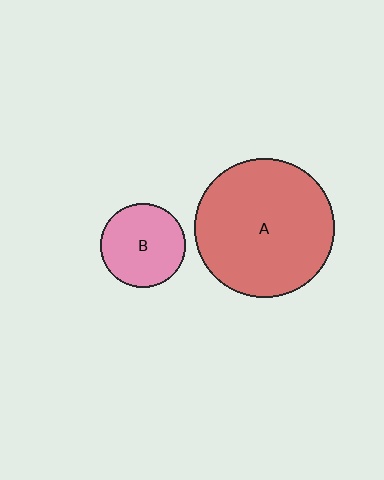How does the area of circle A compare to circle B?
Approximately 2.7 times.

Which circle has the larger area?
Circle A (red).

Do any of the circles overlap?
No, none of the circles overlap.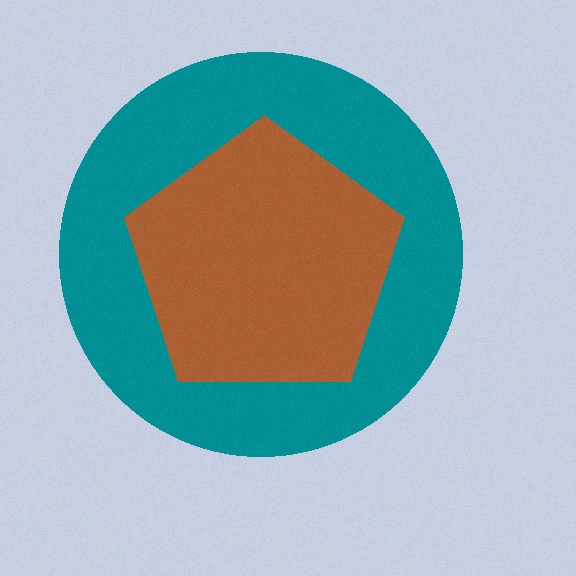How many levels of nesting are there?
2.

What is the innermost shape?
The brown pentagon.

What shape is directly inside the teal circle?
The brown pentagon.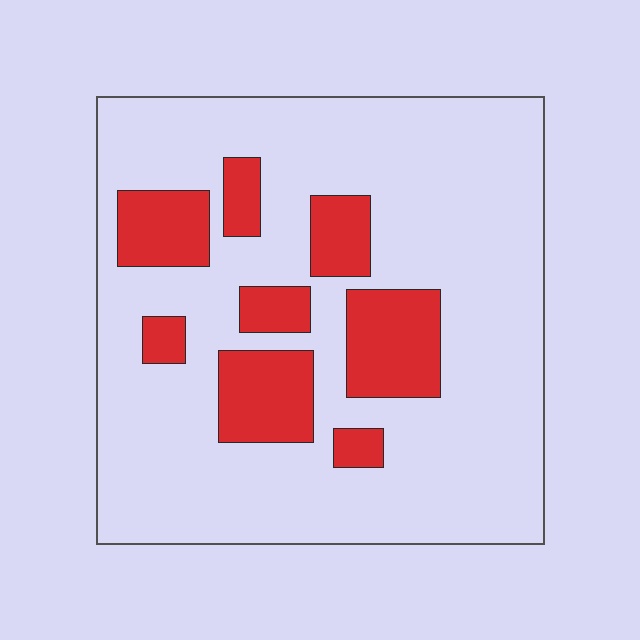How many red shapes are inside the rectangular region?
8.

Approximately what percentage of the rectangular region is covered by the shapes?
Approximately 20%.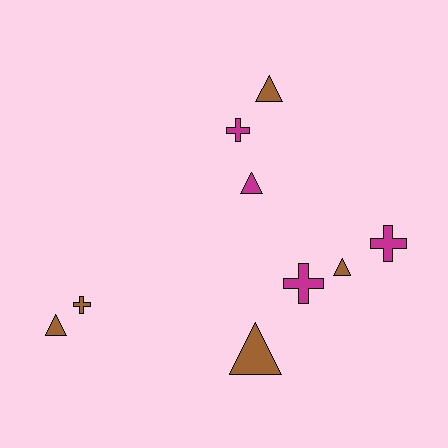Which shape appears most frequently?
Triangle, with 5 objects.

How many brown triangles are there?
There are 4 brown triangles.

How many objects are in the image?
There are 9 objects.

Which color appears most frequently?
Brown, with 5 objects.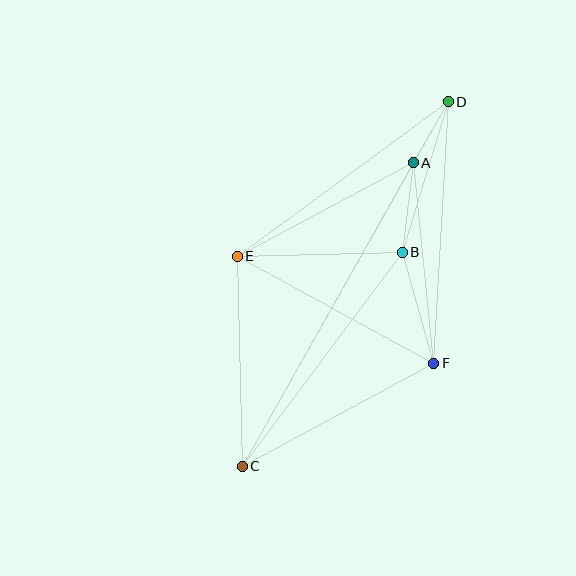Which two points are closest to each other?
Points A and D are closest to each other.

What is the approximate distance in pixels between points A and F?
The distance between A and F is approximately 201 pixels.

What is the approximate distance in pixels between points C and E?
The distance between C and E is approximately 210 pixels.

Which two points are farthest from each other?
Points C and D are farthest from each other.